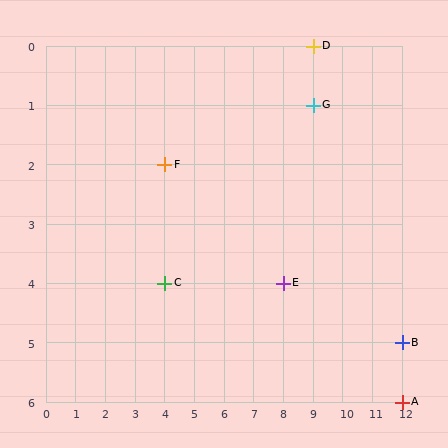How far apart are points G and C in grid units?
Points G and C are 5 columns and 3 rows apart (about 5.8 grid units diagonally).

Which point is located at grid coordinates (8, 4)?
Point E is at (8, 4).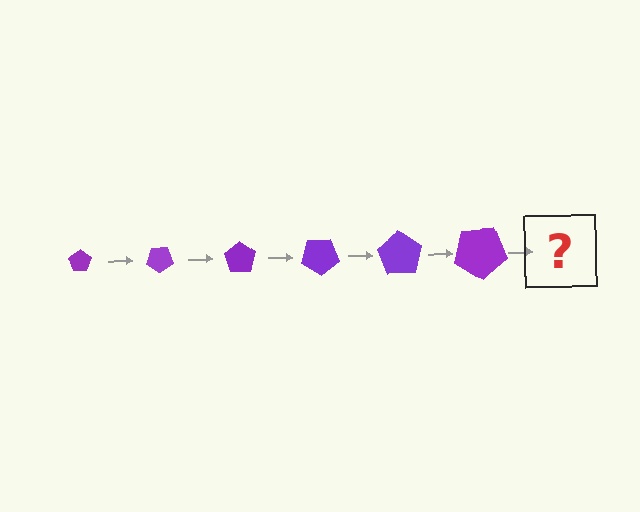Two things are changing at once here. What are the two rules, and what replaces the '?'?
The two rules are that the pentagon grows larger each step and it rotates 35 degrees each step. The '?' should be a pentagon, larger than the previous one and rotated 210 degrees from the start.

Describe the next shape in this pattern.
It should be a pentagon, larger than the previous one and rotated 210 degrees from the start.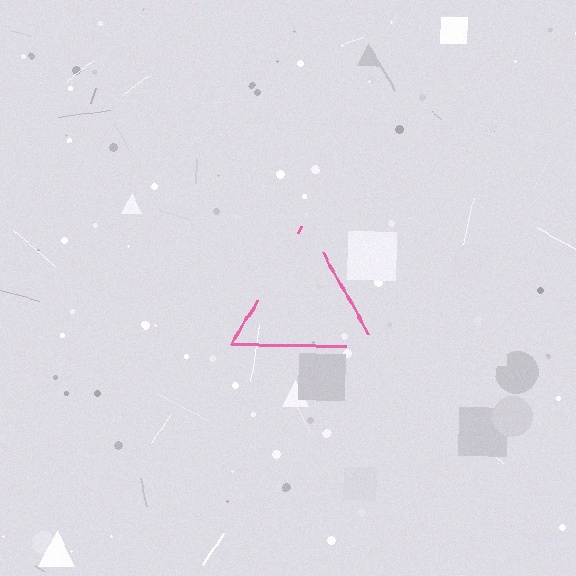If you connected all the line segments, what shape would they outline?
They would outline a triangle.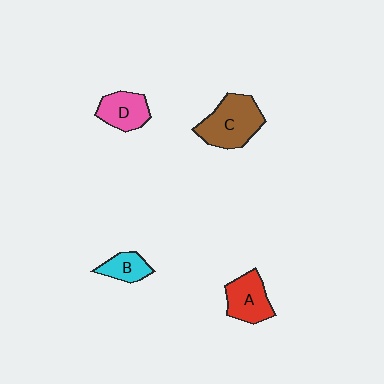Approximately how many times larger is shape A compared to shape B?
Approximately 1.6 times.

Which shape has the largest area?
Shape C (brown).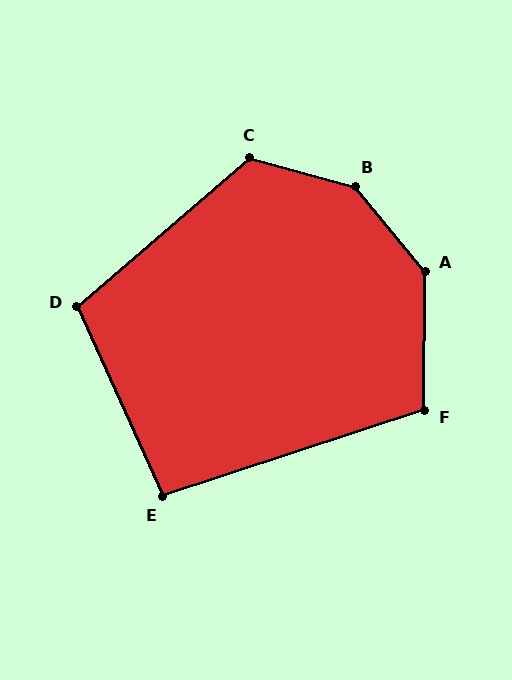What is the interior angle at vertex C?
Approximately 124 degrees (obtuse).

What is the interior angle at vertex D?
Approximately 106 degrees (obtuse).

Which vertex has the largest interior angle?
B, at approximately 145 degrees.